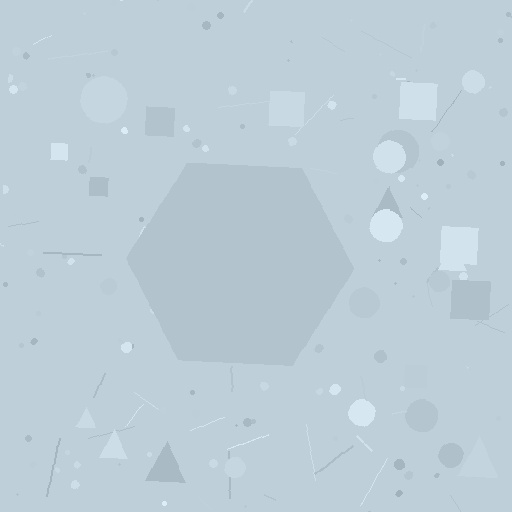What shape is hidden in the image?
A hexagon is hidden in the image.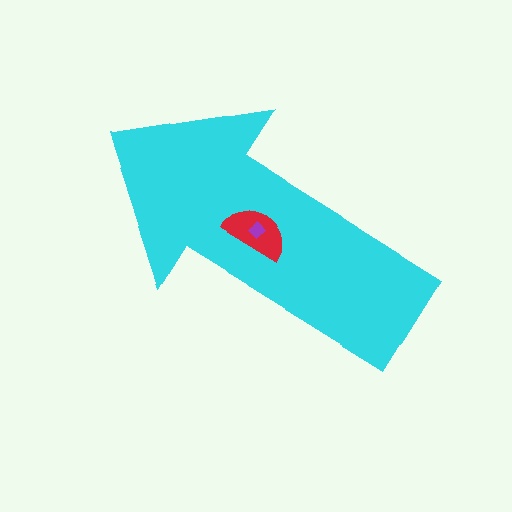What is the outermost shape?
The cyan arrow.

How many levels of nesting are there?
3.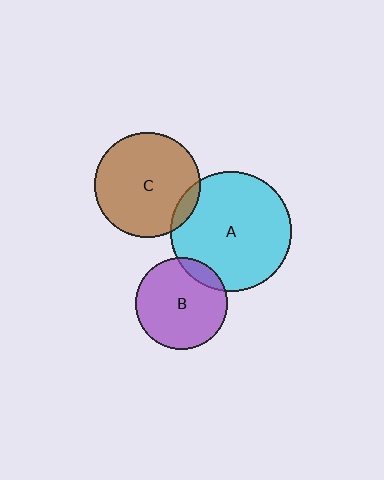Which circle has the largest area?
Circle A (cyan).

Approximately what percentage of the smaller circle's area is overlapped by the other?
Approximately 10%.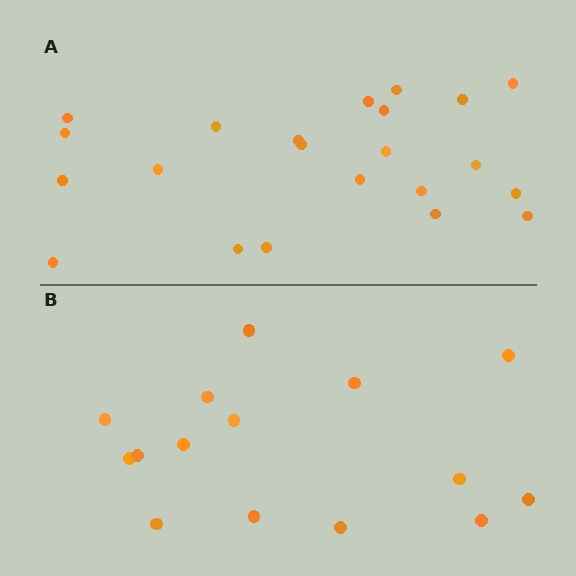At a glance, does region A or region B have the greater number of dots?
Region A (the top region) has more dots.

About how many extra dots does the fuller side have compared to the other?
Region A has roughly 8 or so more dots than region B.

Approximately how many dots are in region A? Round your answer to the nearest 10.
About 20 dots. (The exact count is 22, which rounds to 20.)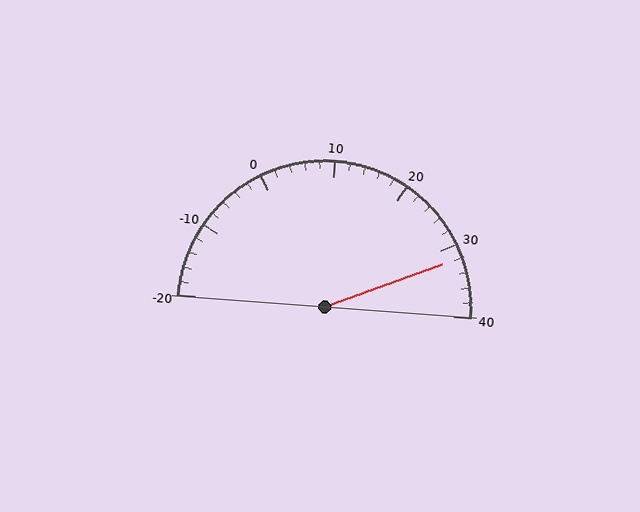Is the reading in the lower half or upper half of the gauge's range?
The reading is in the upper half of the range (-20 to 40).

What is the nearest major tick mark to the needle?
The nearest major tick mark is 30.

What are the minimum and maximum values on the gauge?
The gauge ranges from -20 to 40.